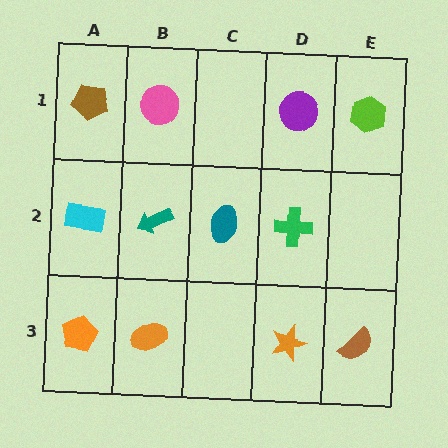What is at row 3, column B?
An orange ellipse.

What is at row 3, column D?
An orange star.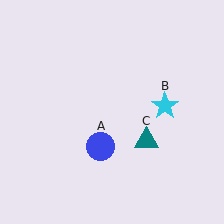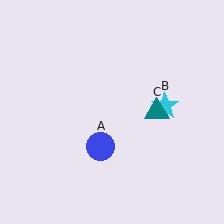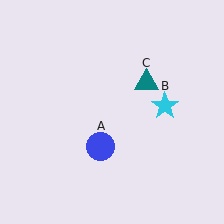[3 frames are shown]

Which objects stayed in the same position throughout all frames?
Blue circle (object A) and cyan star (object B) remained stationary.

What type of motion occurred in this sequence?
The teal triangle (object C) rotated counterclockwise around the center of the scene.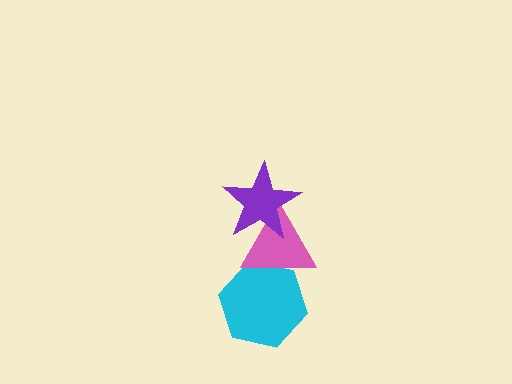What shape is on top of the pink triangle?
The purple star is on top of the pink triangle.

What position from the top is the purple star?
The purple star is 1st from the top.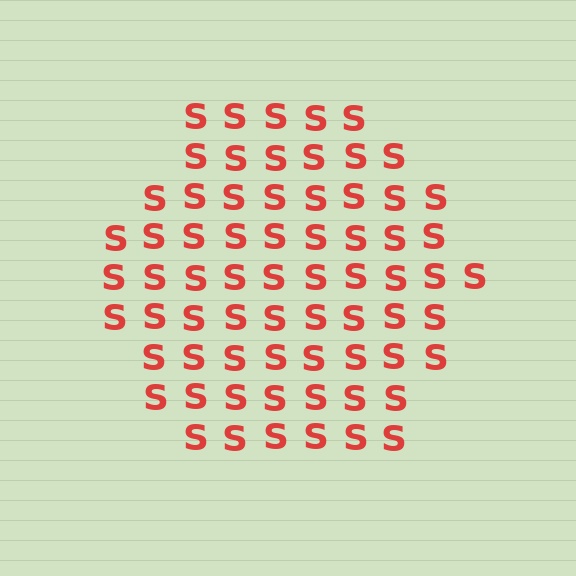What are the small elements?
The small elements are letter S's.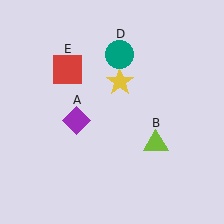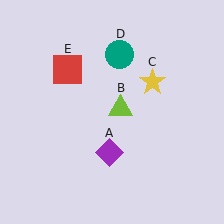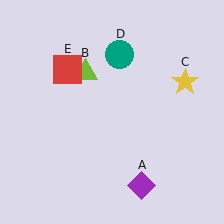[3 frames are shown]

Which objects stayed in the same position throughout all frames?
Teal circle (object D) and red square (object E) remained stationary.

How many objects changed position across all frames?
3 objects changed position: purple diamond (object A), lime triangle (object B), yellow star (object C).